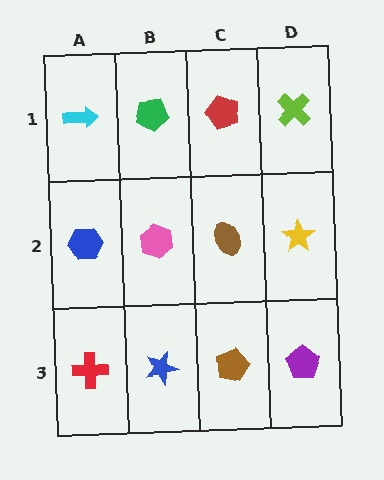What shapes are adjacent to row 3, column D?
A yellow star (row 2, column D), a brown pentagon (row 3, column C).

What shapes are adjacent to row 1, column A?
A blue hexagon (row 2, column A), a green pentagon (row 1, column B).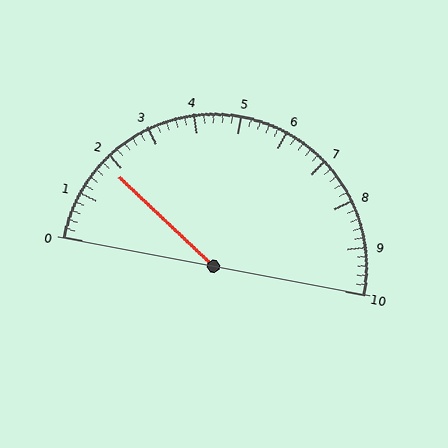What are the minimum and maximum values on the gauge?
The gauge ranges from 0 to 10.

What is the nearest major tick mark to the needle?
The nearest major tick mark is 2.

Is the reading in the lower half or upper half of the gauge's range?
The reading is in the lower half of the range (0 to 10).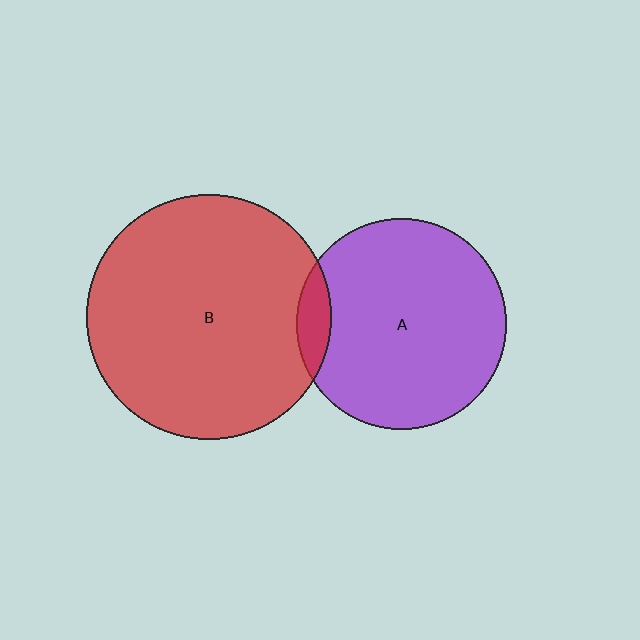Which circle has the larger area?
Circle B (red).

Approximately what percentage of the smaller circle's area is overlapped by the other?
Approximately 10%.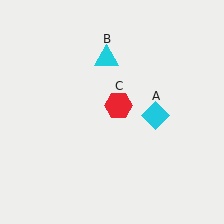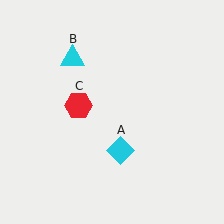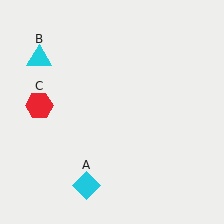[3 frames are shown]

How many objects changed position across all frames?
3 objects changed position: cyan diamond (object A), cyan triangle (object B), red hexagon (object C).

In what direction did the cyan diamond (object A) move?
The cyan diamond (object A) moved down and to the left.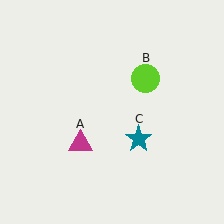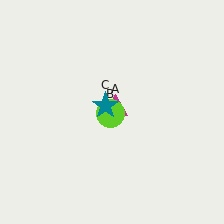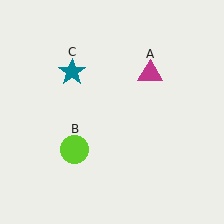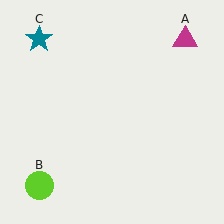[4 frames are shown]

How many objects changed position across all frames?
3 objects changed position: magenta triangle (object A), lime circle (object B), teal star (object C).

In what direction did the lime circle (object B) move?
The lime circle (object B) moved down and to the left.